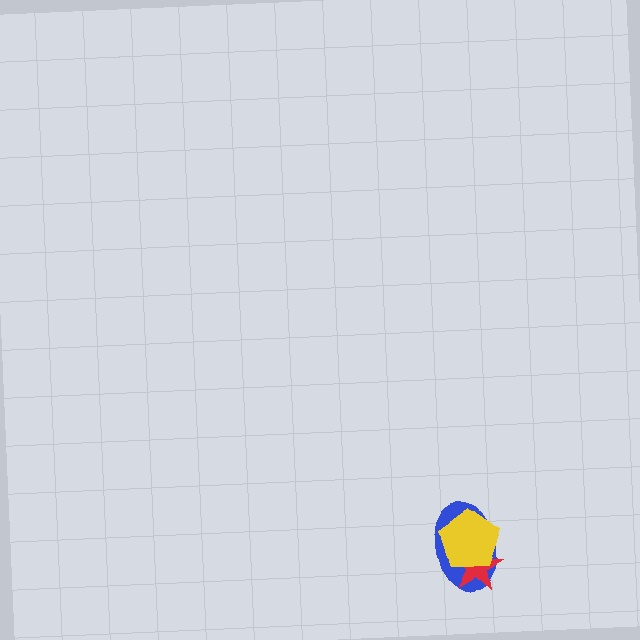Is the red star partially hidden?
Yes, it is partially covered by another shape.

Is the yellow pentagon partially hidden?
No, no other shape covers it.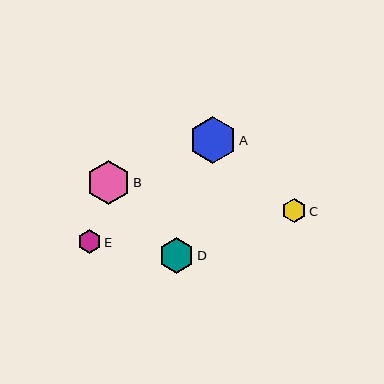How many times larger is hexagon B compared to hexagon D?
Hexagon B is approximately 1.2 times the size of hexagon D.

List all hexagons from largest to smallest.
From largest to smallest: A, B, D, E, C.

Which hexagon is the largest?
Hexagon A is the largest with a size of approximately 47 pixels.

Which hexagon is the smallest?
Hexagon C is the smallest with a size of approximately 24 pixels.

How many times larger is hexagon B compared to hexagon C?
Hexagon B is approximately 1.8 times the size of hexagon C.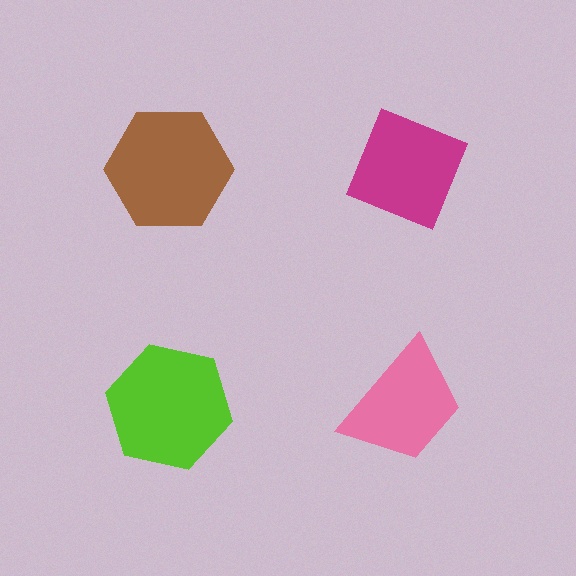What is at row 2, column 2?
A pink trapezoid.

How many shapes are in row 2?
2 shapes.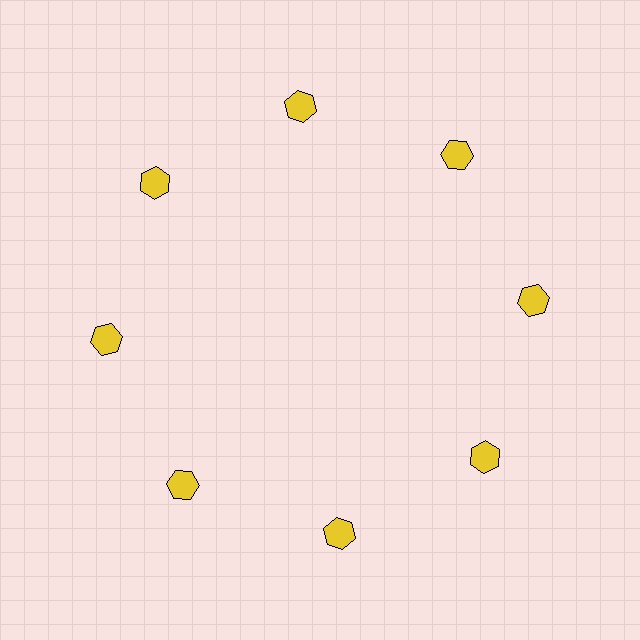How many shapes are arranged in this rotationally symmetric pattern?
There are 8 shapes, arranged in 8 groups of 1.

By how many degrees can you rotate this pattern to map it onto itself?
The pattern maps onto itself every 45 degrees of rotation.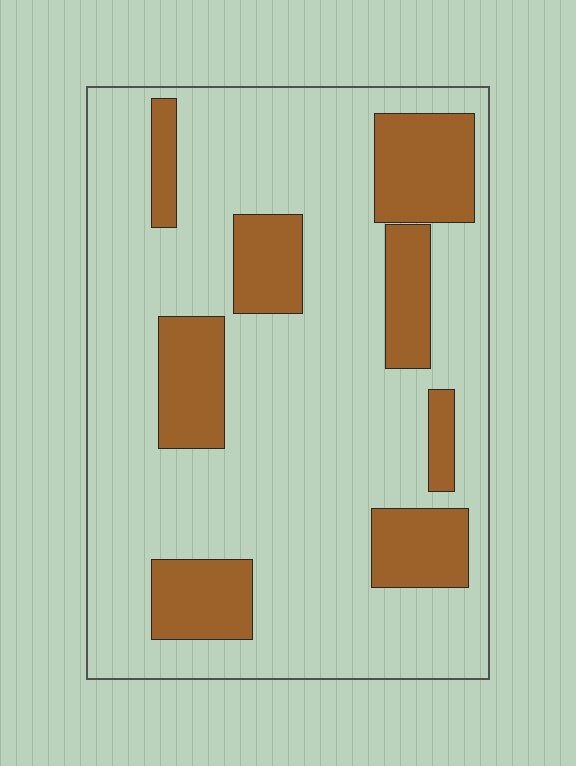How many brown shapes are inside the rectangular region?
8.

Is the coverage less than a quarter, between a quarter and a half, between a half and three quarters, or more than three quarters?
Less than a quarter.